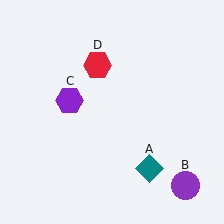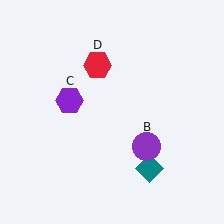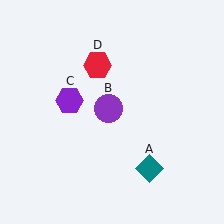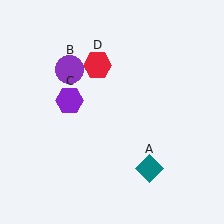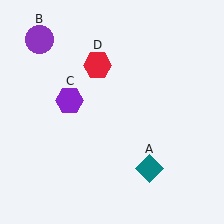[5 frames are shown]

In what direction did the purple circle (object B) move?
The purple circle (object B) moved up and to the left.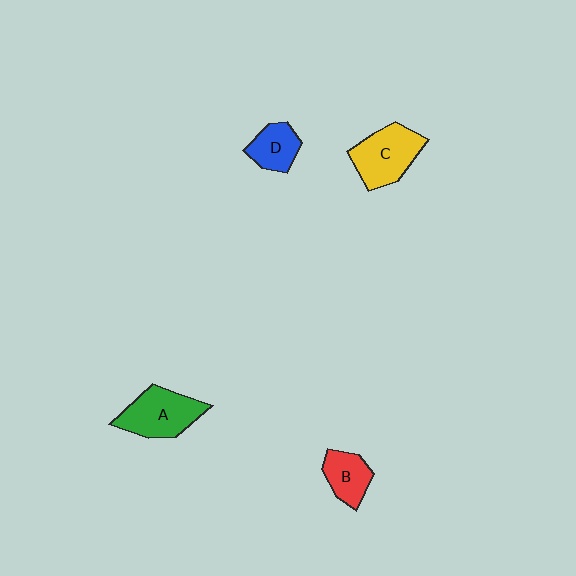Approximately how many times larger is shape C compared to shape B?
Approximately 1.6 times.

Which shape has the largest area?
Shape C (yellow).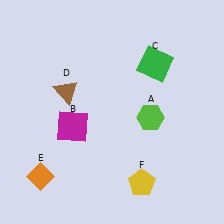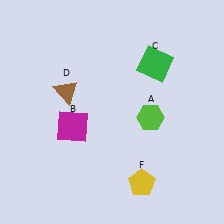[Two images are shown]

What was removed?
The orange diamond (E) was removed in Image 2.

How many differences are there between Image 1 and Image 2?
There is 1 difference between the two images.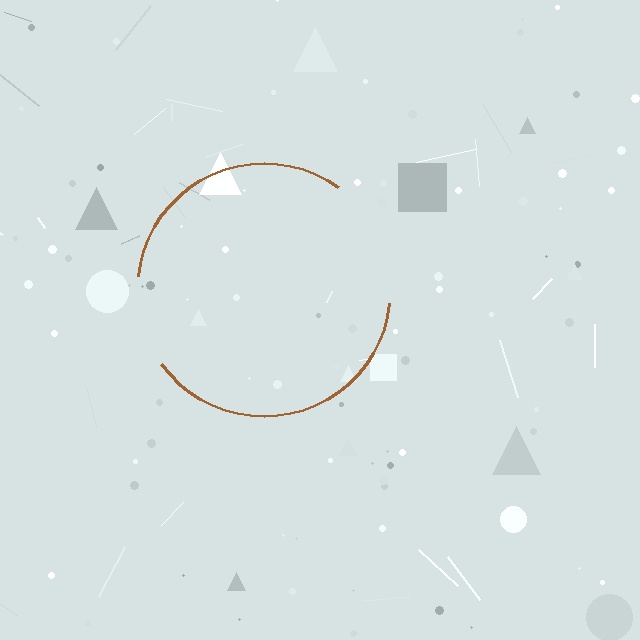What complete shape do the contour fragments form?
The contour fragments form a circle.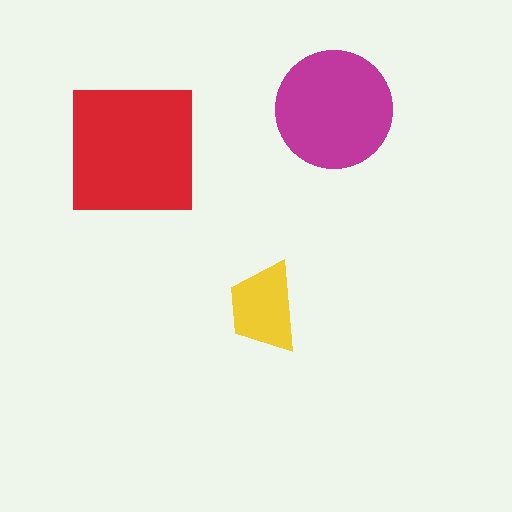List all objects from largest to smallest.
The red square, the magenta circle, the yellow trapezoid.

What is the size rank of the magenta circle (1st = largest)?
2nd.